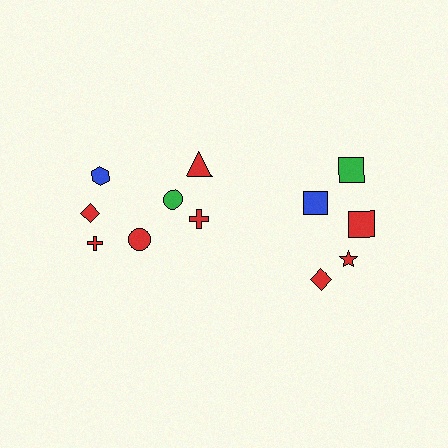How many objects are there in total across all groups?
There are 12 objects.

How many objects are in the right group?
There are 5 objects.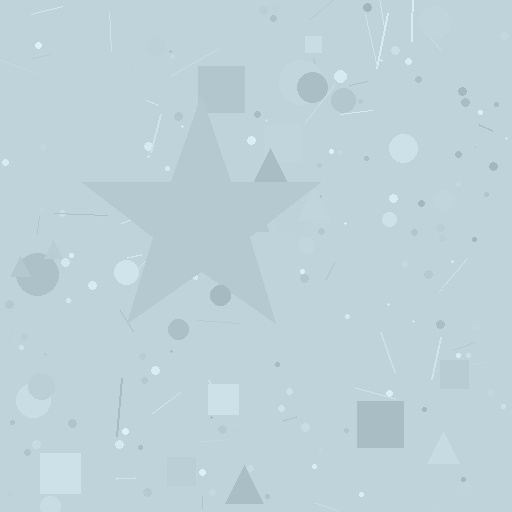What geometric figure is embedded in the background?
A star is embedded in the background.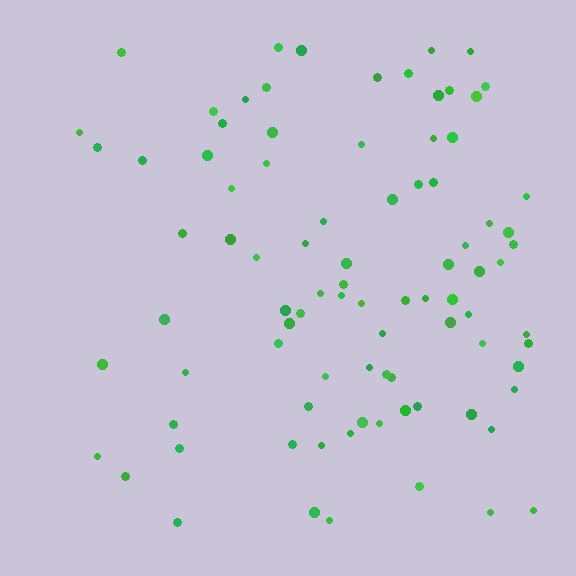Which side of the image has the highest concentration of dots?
The right.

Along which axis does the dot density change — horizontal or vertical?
Horizontal.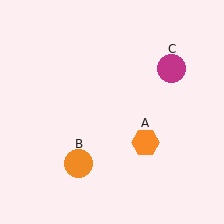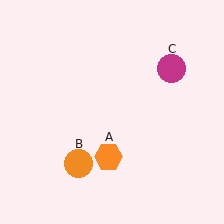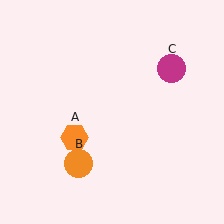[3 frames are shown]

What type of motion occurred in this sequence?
The orange hexagon (object A) rotated clockwise around the center of the scene.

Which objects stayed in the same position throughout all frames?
Orange circle (object B) and magenta circle (object C) remained stationary.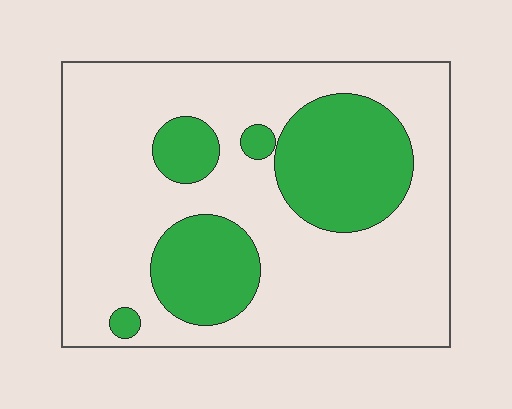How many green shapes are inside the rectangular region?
5.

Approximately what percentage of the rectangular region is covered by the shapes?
Approximately 25%.